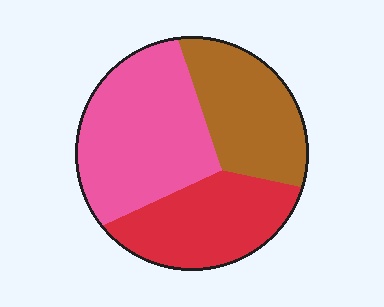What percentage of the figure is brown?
Brown takes up about one quarter (1/4) of the figure.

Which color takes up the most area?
Pink, at roughly 40%.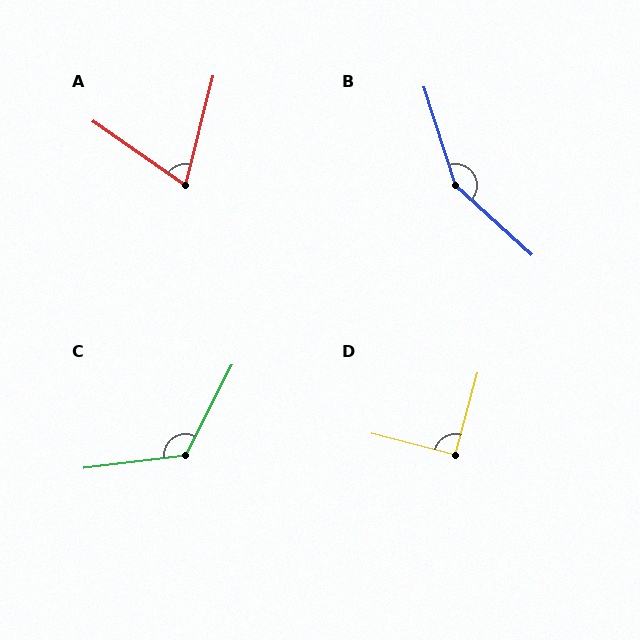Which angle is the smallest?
A, at approximately 69 degrees.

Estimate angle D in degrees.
Approximately 91 degrees.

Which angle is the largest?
B, at approximately 150 degrees.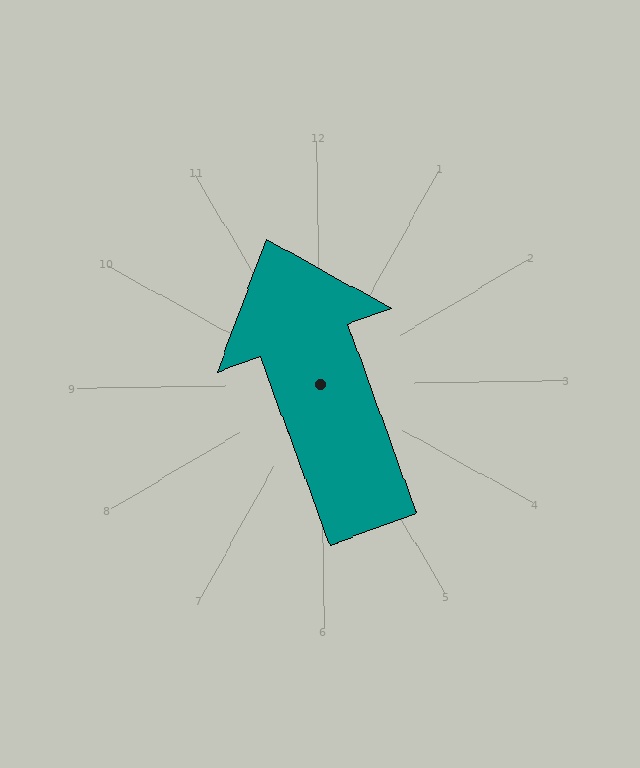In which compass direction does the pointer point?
North.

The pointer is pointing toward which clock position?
Roughly 11 o'clock.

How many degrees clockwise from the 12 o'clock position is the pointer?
Approximately 341 degrees.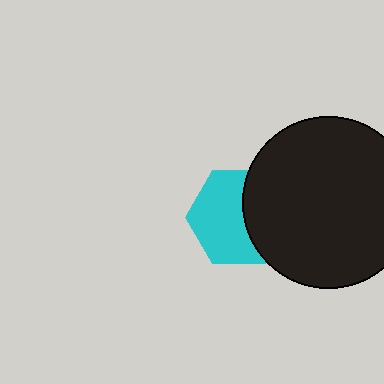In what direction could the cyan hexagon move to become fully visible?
The cyan hexagon could move left. That would shift it out from behind the black circle entirely.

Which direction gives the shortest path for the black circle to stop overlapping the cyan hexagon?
Moving right gives the shortest separation.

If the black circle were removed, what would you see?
You would see the complete cyan hexagon.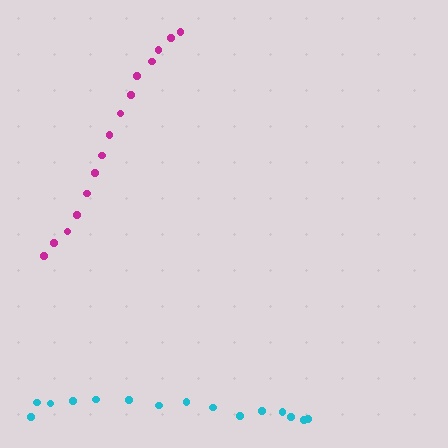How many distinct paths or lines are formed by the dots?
There are 2 distinct paths.